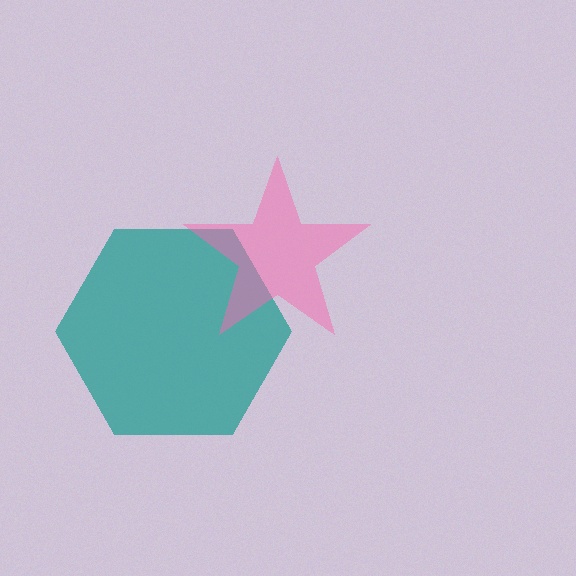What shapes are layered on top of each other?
The layered shapes are: a teal hexagon, a pink star.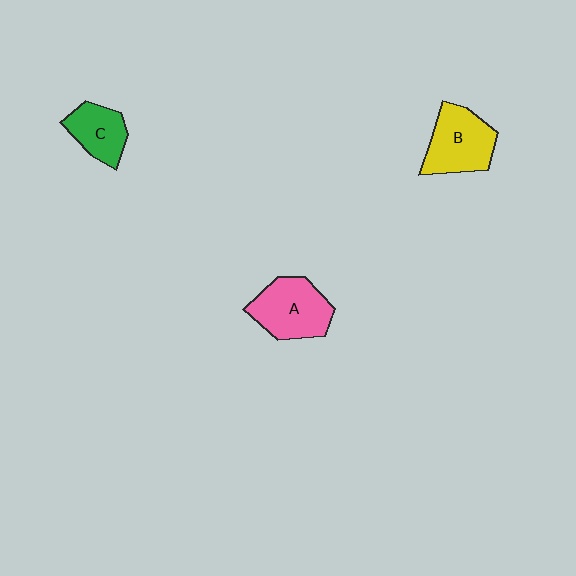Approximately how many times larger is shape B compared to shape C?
Approximately 1.4 times.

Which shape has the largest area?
Shape A (pink).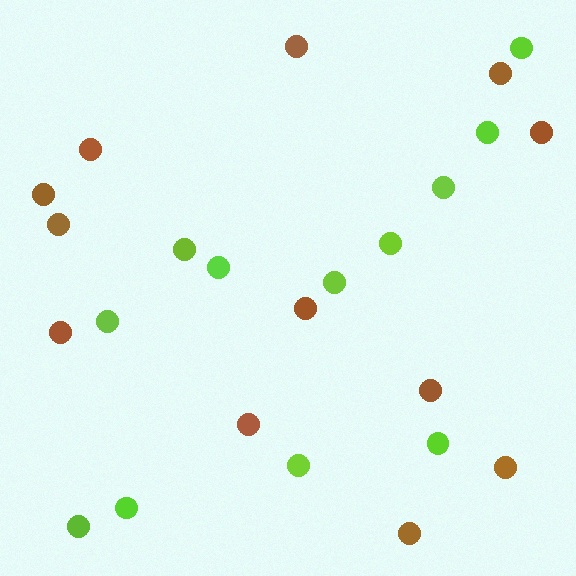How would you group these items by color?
There are 2 groups: one group of lime circles (12) and one group of brown circles (12).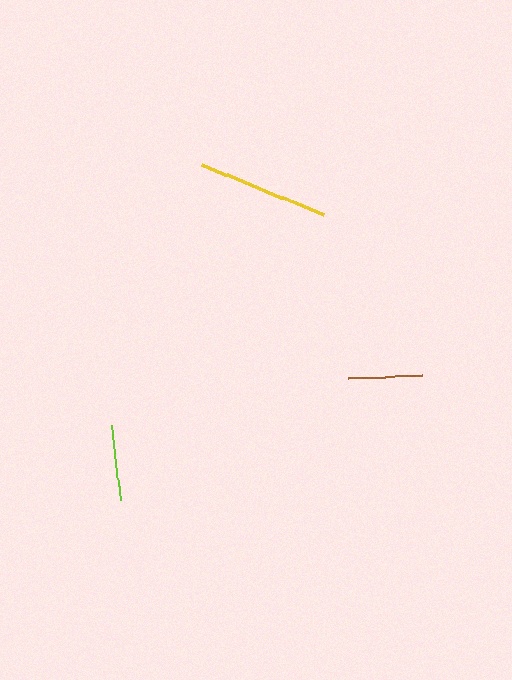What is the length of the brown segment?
The brown segment is approximately 74 pixels long.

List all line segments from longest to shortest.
From longest to shortest: yellow, lime, brown.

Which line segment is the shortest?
The brown line is the shortest at approximately 74 pixels.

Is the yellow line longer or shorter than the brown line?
The yellow line is longer than the brown line.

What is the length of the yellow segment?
The yellow segment is approximately 132 pixels long.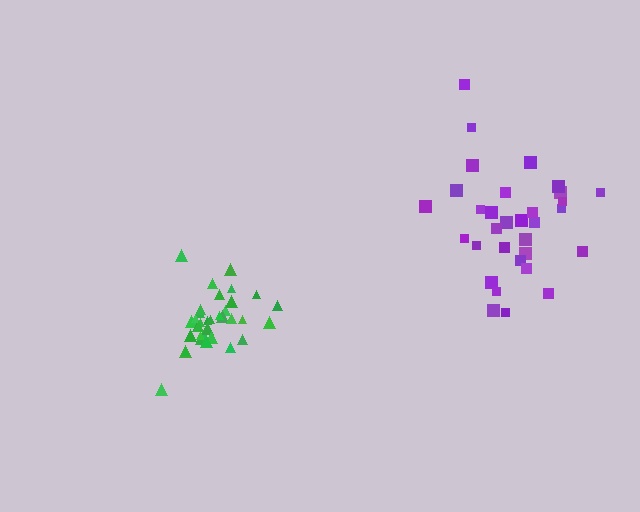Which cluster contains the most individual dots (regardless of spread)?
Green (35).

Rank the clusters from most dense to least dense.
green, purple.